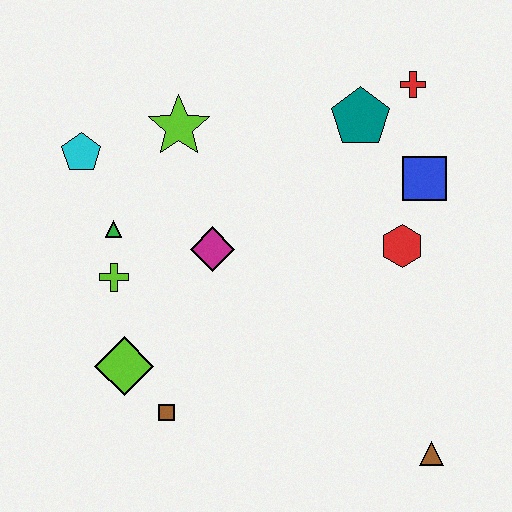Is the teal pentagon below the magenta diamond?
No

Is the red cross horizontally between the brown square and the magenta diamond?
No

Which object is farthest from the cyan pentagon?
The brown triangle is farthest from the cyan pentagon.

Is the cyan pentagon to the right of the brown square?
No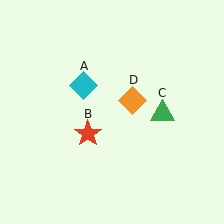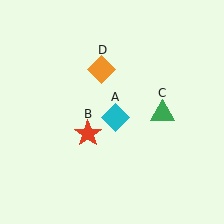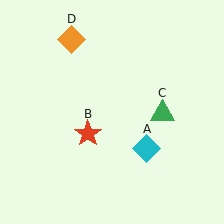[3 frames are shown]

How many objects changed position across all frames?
2 objects changed position: cyan diamond (object A), orange diamond (object D).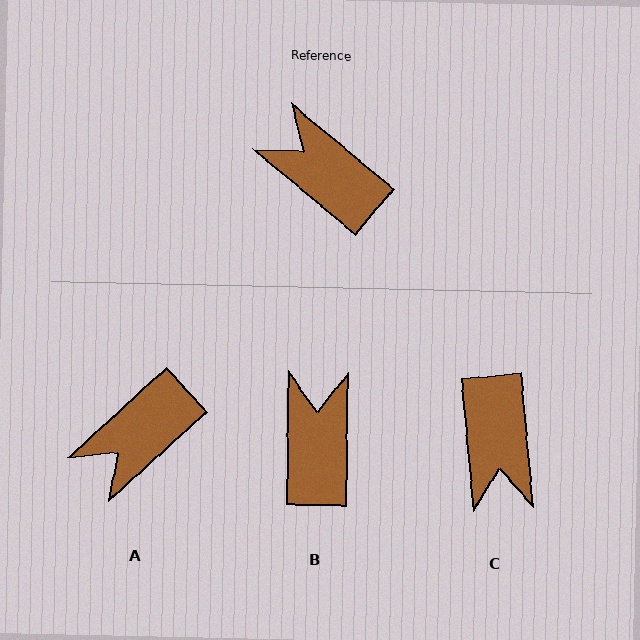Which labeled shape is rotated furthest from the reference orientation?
C, about 135 degrees away.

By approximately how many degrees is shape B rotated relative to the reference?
Approximately 51 degrees clockwise.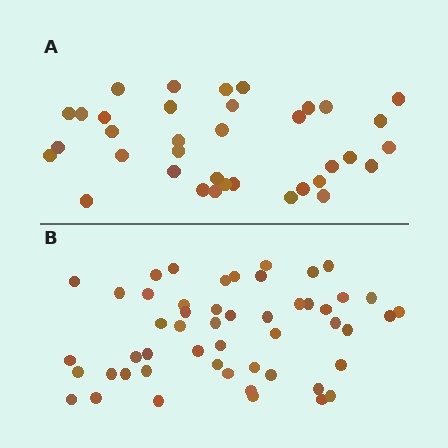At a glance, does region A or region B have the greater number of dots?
Region B (the bottom region) has more dots.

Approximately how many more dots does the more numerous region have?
Region B has approximately 15 more dots than region A.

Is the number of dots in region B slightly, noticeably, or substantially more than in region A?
Region B has noticeably more, but not dramatically so. The ratio is roughly 1.4 to 1.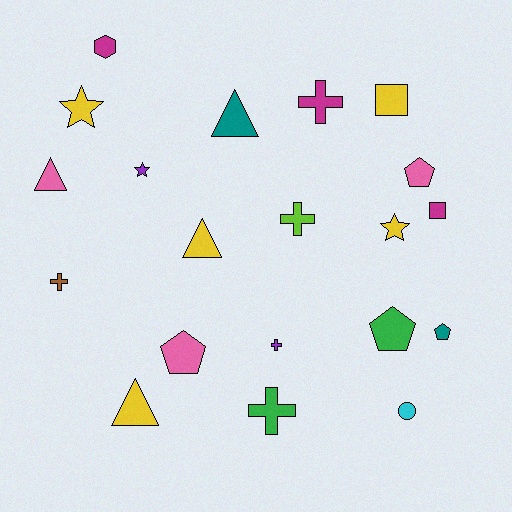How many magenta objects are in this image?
There are 3 magenta objects.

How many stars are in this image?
There are 3 stars.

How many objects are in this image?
There are 20 objects.